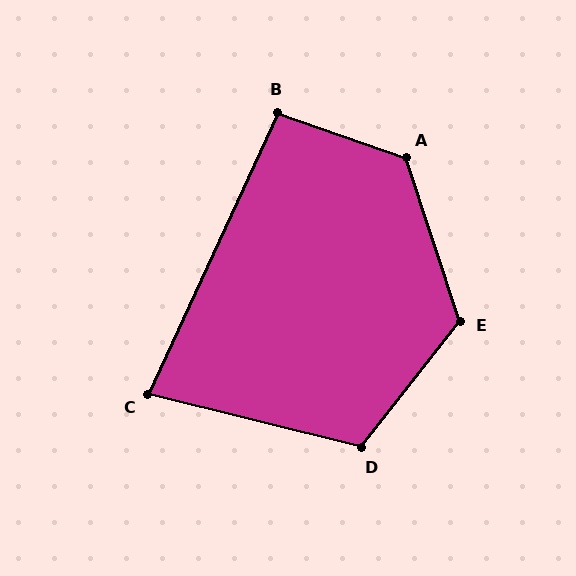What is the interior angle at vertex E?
Approximately 123 degrees (obtuse).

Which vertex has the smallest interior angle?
C, at approximately 79 degrees.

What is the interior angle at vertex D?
Approximately 114 degrees (obtuse).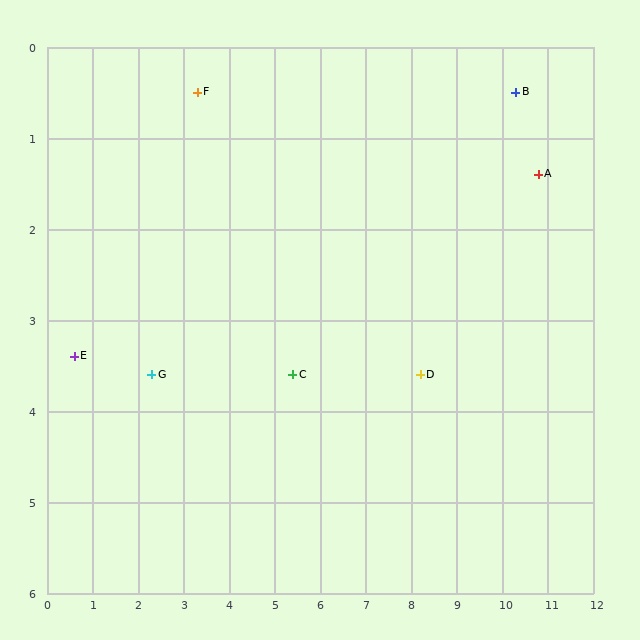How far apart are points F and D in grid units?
Points F and D are about 5.8 grid units apart.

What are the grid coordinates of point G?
Point G is at approximately (2.3, 3.6).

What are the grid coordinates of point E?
Point E is at approximately (0.6, 3.4).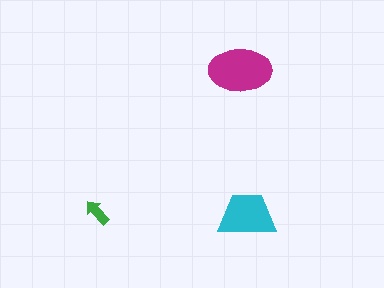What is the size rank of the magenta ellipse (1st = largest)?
1st.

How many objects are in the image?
There are 3 objects in the image.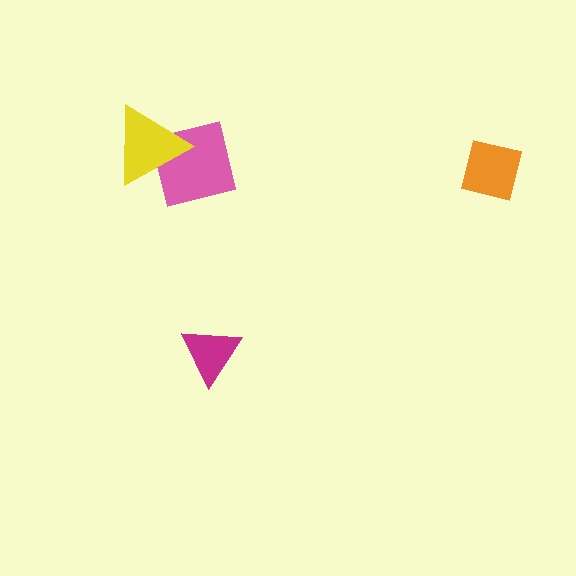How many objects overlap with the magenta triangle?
0 objects overlap with the magenta triangle.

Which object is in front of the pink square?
The yellow triangle is in front of the pink square.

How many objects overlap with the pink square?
1 object overlaps with the pink square.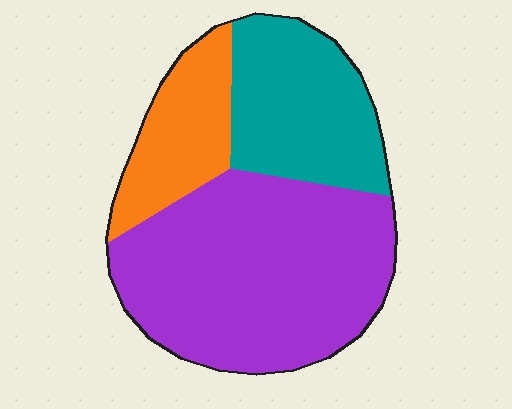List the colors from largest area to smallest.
From largest to smallest: purple, teal, orange.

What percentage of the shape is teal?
Teal takes up between a quarter and a half of the shape.